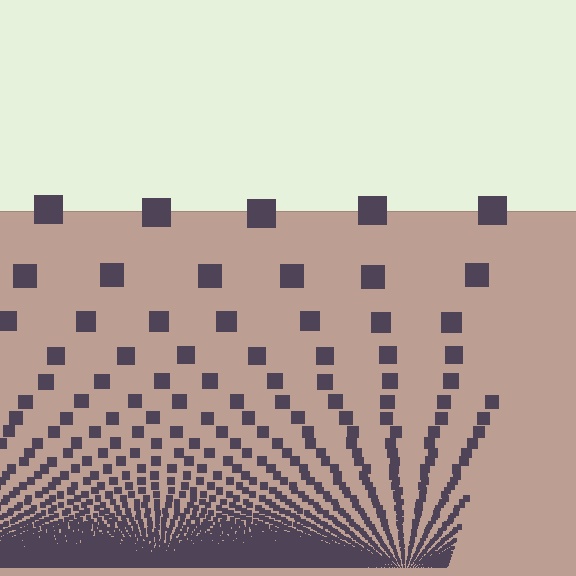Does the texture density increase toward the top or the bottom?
Density increases toward the bottom.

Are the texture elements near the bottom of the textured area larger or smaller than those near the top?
Smaller. The gradient is inverted — elements near the bottom are smaller and denser.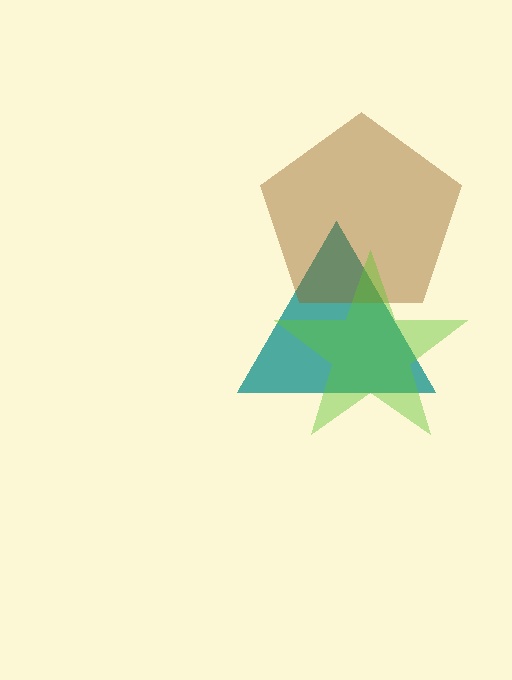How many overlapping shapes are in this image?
There are 3 overlapping shapes in the image.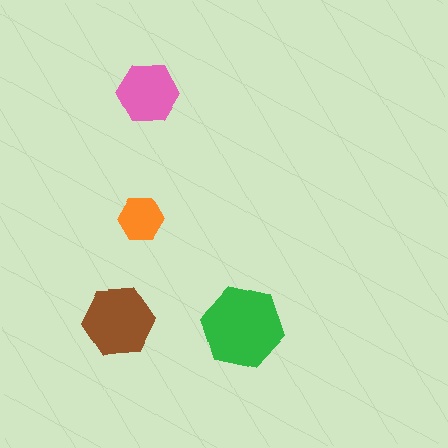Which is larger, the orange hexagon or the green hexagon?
The green one.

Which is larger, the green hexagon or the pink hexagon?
The green one.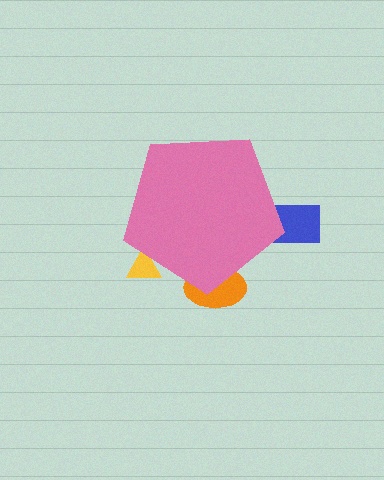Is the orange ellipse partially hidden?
Yes, the orange ellipse is partially hidden behind the pink pentagon.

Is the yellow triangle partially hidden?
Yes, the yellow triangle is partially hidden behind the pink pentagon.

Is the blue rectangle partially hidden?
Yes, the blue rectangle is partially hidden behind the pink pentagon.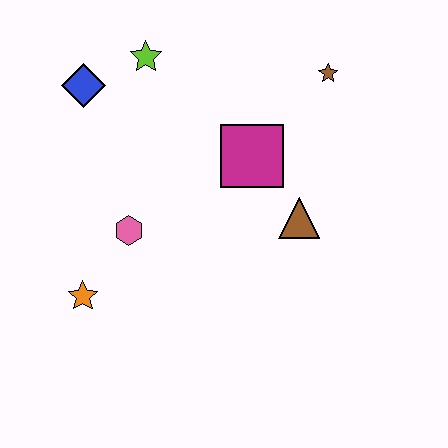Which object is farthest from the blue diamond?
The brown triangle is farthest from the blue diamond.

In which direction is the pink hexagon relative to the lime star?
The pink hexagon is below the lime star.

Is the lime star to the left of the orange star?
No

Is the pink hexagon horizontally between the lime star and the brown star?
No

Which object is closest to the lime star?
The blue diamond is closest to the lime star.